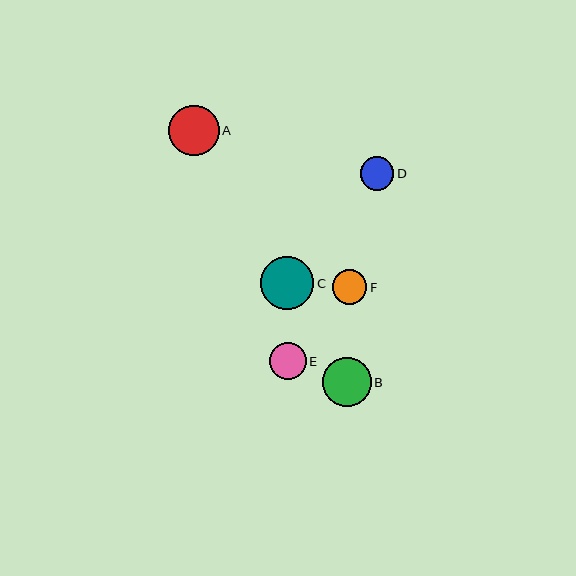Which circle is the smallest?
Circle D is the smallest with a size of approximately 33 pixels.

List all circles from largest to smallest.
From largest to smallest: C, A, B, E, F, D.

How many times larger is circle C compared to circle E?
Circle C is approximately 1.4 times the size of circle E.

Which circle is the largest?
Circle C is the largest with a size of approximately 53 pixels.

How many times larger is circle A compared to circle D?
Circle A is approximately 1.5 times the size of circle D.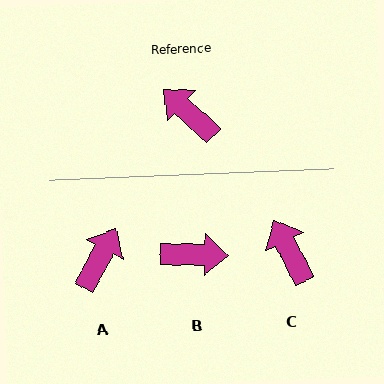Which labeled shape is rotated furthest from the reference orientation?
B, about 138 degrees away.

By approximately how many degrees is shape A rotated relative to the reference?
Approximately 76 degrees clockwise.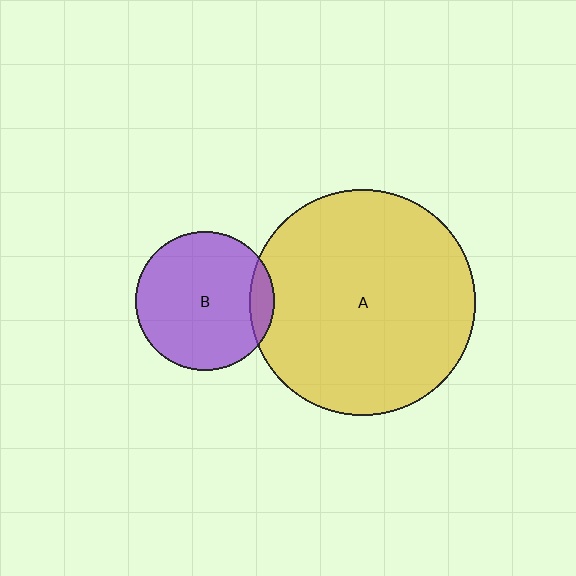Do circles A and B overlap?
Yes.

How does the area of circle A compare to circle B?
Approximately 2.7 times.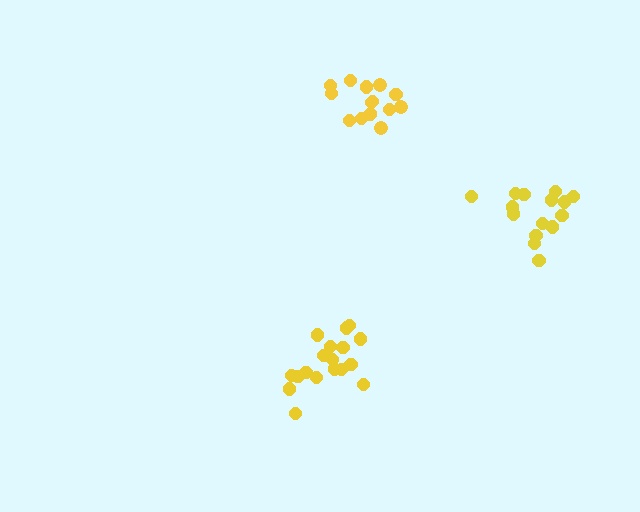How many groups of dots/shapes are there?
There are 3 groups.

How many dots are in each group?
Group 1: 18 dots, Group 2: 14 dots, Group 3: 15 dots (47 total).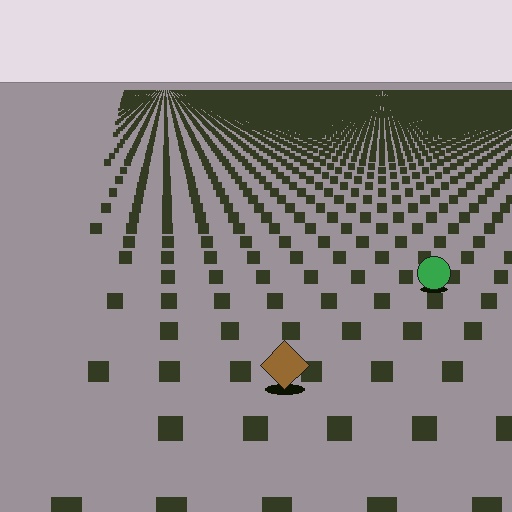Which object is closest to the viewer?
The brown diamond is closest. The texture marks near it are larger and more spread out.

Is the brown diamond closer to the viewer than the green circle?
Yes. The brown diamond is closer — you can tell from the texture gradient: the ground texture is coarser near it.